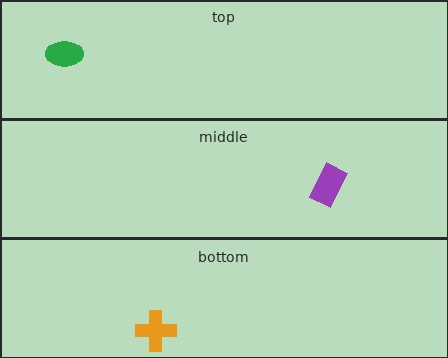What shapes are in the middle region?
The purple rectangle.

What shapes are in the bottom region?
The orange cross.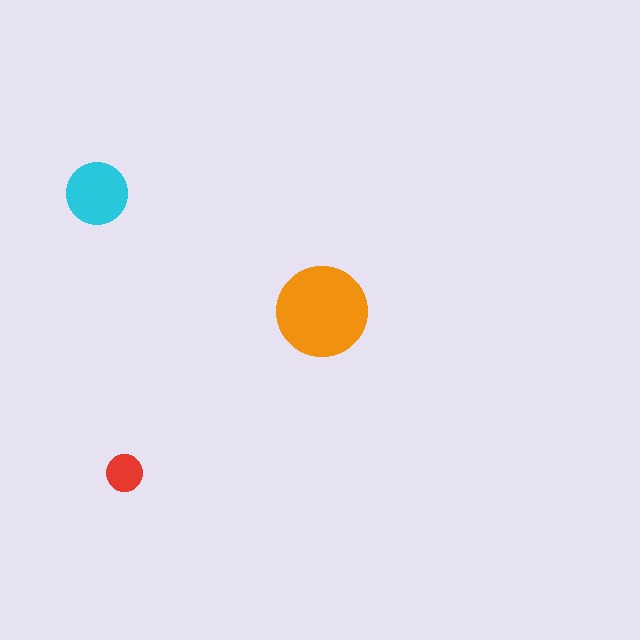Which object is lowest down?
The red circle is bottommost.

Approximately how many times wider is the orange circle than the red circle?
About 2.5 times wider.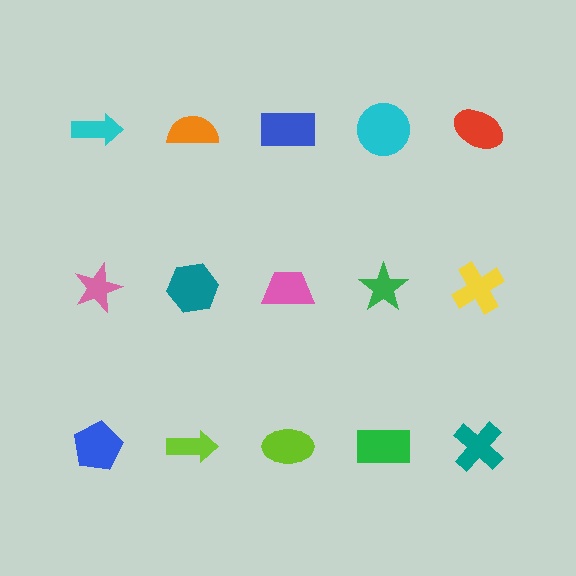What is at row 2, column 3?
A pink trapezoid.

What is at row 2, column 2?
A teal hexagon.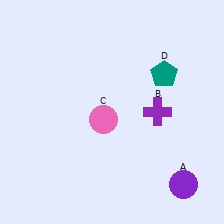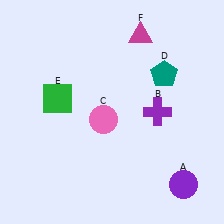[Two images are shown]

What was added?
A green square (E), a magenta triangle (F) were added in Image 2.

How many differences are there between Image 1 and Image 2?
There are 2 differences between the two images.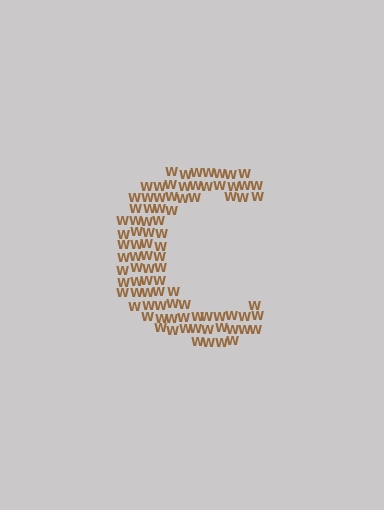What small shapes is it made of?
It is made of small letter W's.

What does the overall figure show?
The overall figure shows the letter C.